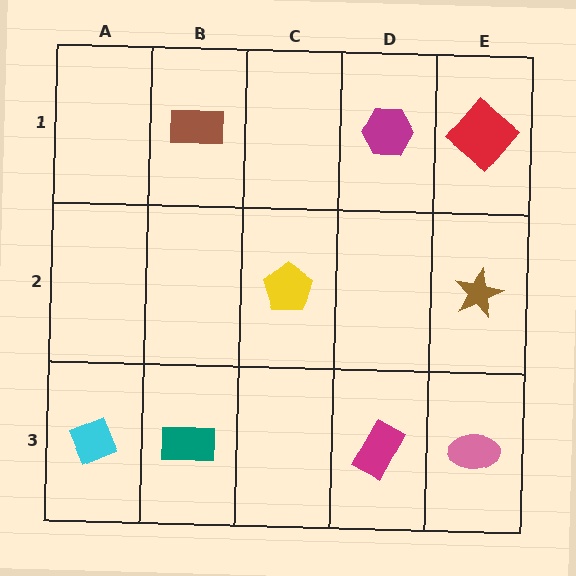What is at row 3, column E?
A pink ellipse.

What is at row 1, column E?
A red diamond.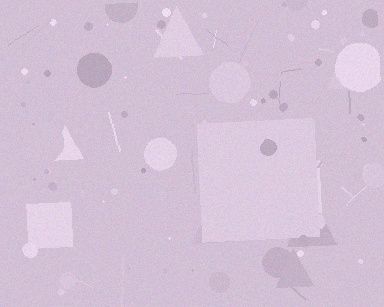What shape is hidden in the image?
A square is hidden in the image.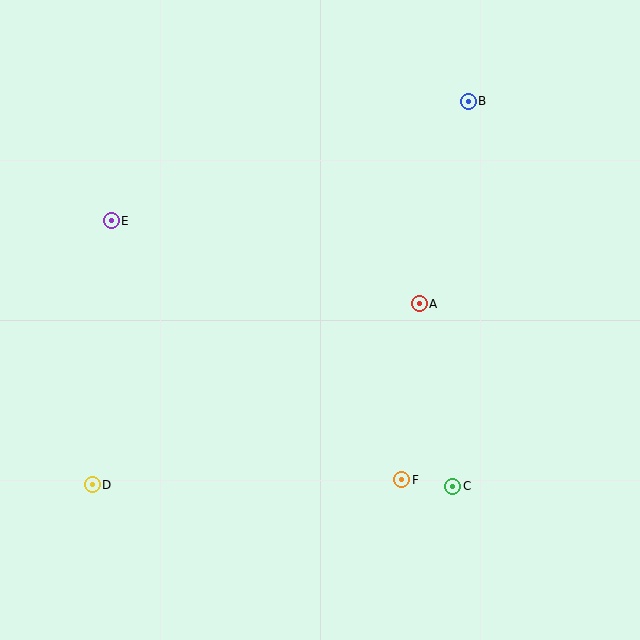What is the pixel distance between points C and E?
The distance between C and E is 432 pixels.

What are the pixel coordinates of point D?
Point D is at (92, 485).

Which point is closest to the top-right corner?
Point B is closest to the top-right corner.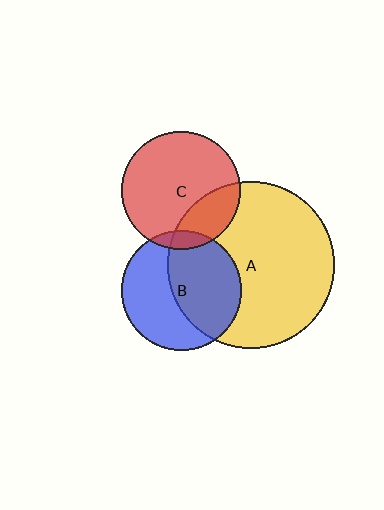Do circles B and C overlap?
Yes.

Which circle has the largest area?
Circle A (yellow).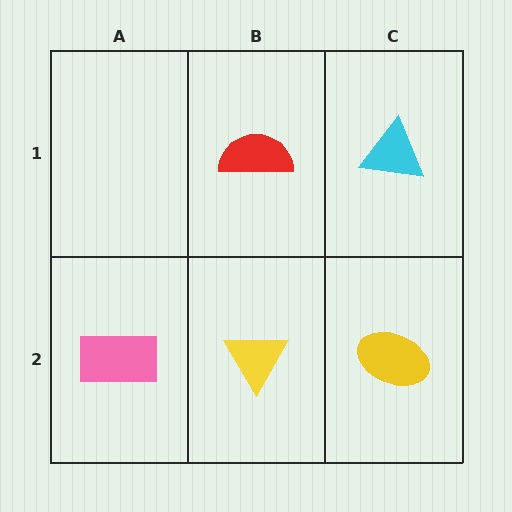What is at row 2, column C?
A yellow ellipse.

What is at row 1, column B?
A red semicircle.